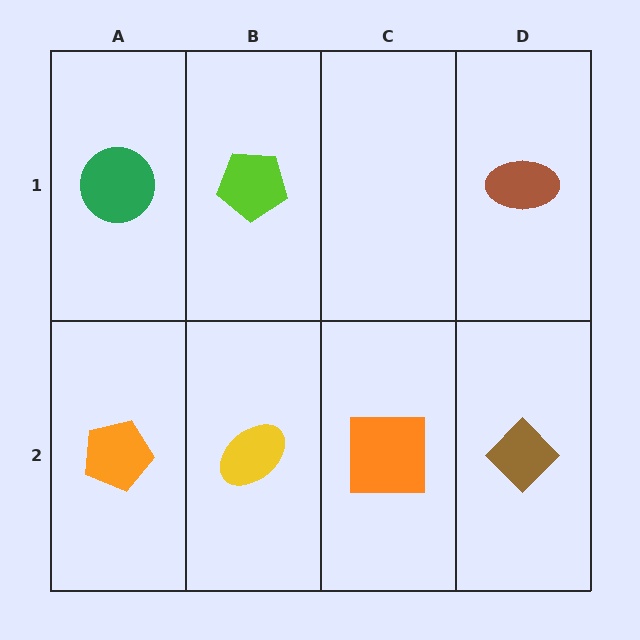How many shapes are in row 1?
3 shapes.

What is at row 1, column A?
A green circle.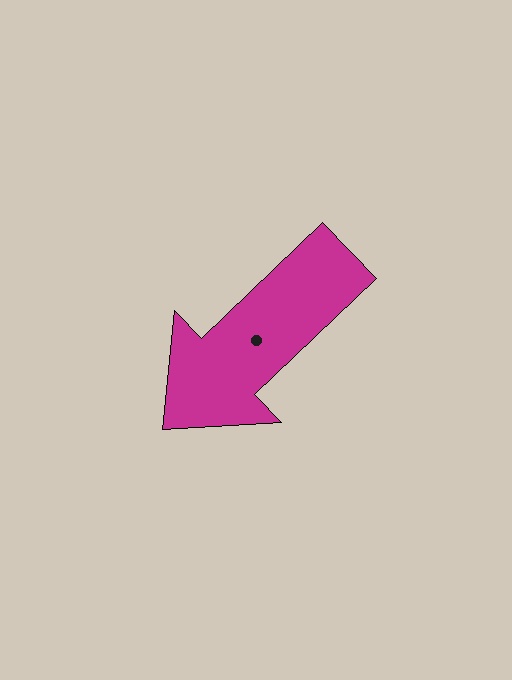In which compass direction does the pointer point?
Southwest.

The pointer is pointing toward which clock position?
Roughly 8 o'clock.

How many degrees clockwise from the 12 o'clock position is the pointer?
Approximately 226 degrees.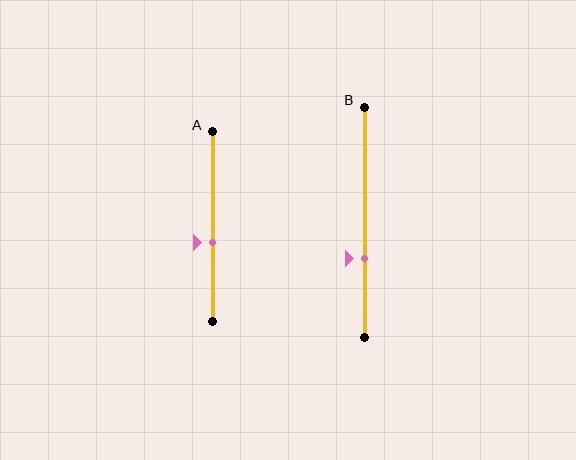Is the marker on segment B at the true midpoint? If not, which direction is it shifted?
No, the marker on segment B is shifted downward by about 16% of the segment length.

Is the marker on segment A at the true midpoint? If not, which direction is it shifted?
No, the marker on segment A is shifted downward by about 8% of the segment length.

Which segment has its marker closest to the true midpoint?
Segment A has its marker closest to the true midpoint.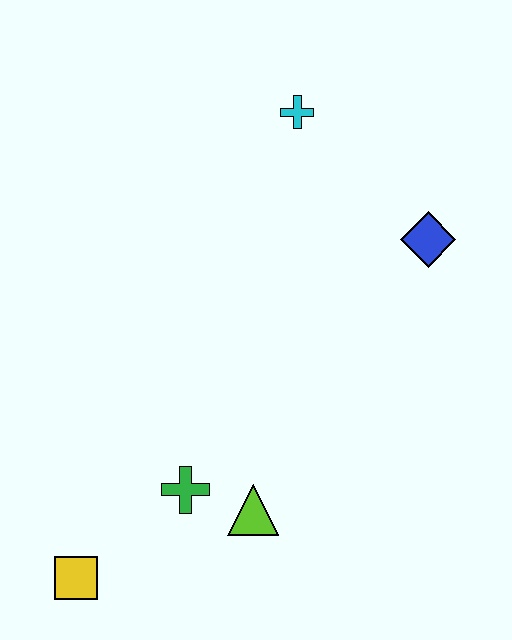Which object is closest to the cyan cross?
The blue diamond is closest to the cyan cross.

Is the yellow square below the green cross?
Yes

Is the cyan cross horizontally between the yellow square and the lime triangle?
No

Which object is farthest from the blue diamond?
The yellow square is farthest from the blue diamond.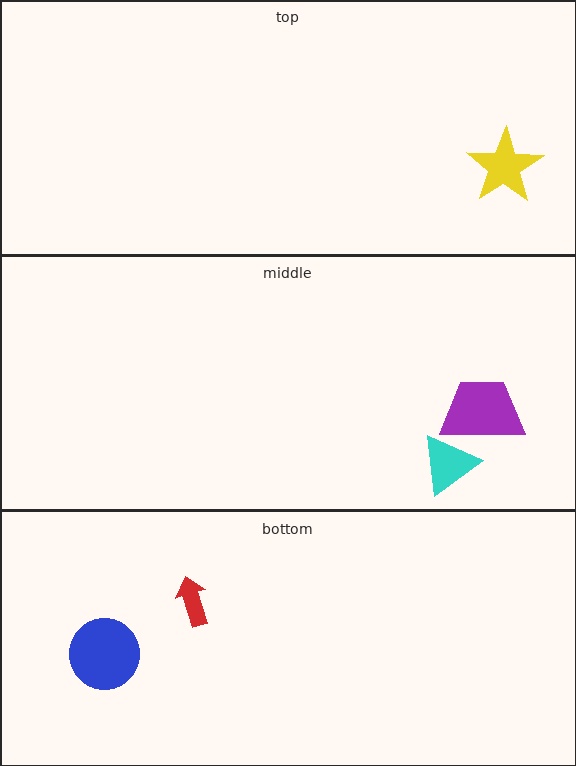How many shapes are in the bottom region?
2.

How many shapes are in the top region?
1.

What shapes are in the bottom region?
The red arrow, the blue circle.